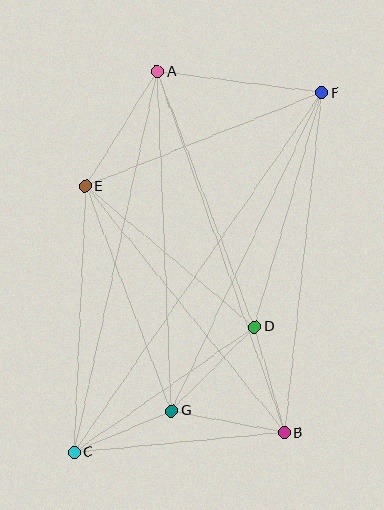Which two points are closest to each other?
Points C and G are closest to each other.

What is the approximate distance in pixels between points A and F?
The distance between A and F is approximately 166 pixels.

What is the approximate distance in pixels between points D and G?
The distance between D and G is approximately 118 pixels.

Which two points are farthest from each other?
Points C and F are farthest from each other.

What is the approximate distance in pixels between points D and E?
The distance between D and E is approximately 219 pixels.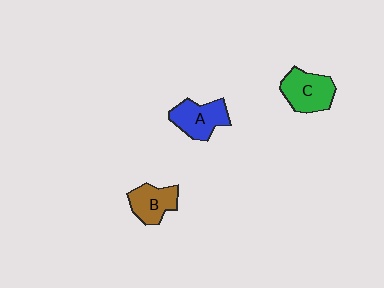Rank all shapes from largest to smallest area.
From largest to smallest: C (green), A (blue), B (brown).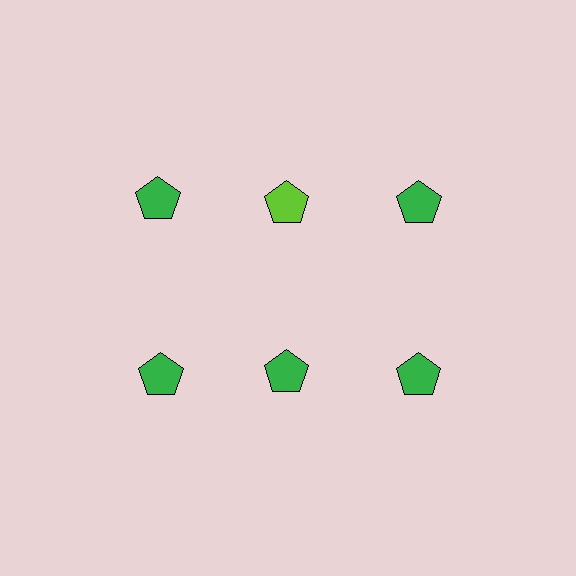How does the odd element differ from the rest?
It has a different color: lime instead of green.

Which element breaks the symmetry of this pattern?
The lime pentagon in the top row, second from left column breaks the symmetry. All other shapes are green pentagons.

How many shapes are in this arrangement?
There are 6 shapes arranged in a grid pattern.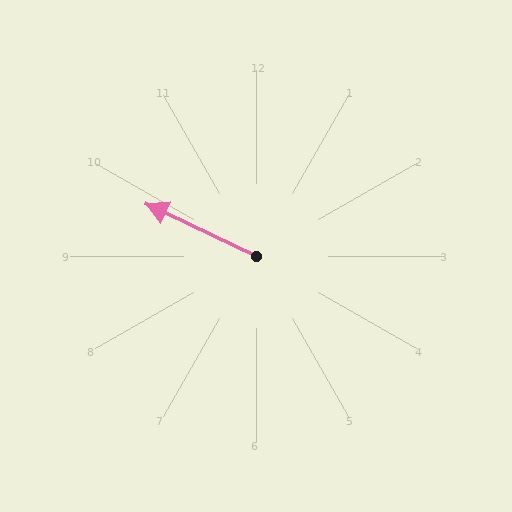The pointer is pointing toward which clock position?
Roughly 10 o'clock.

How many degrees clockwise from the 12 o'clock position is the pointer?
Approximately 296 degrees.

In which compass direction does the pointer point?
Northwest.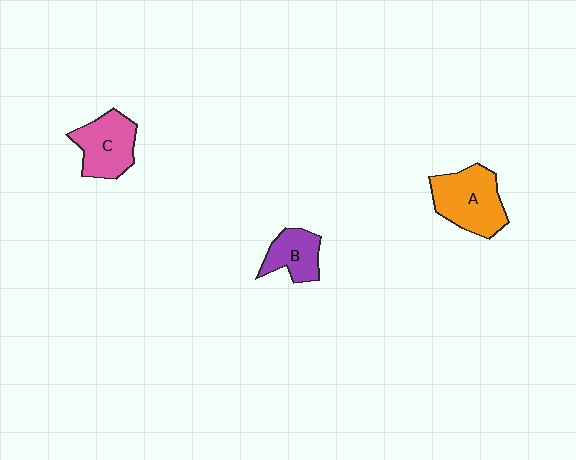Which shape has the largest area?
Shape A (orange).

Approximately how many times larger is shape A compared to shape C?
Approximately 1.2 times.